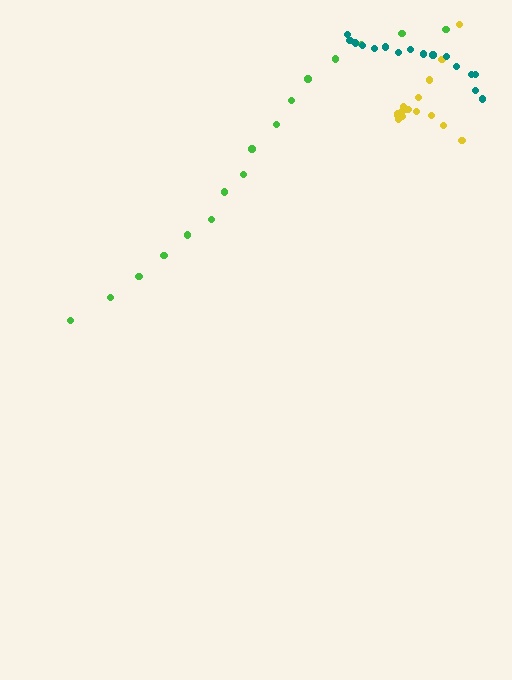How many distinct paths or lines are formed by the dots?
There are 3 distinct paths.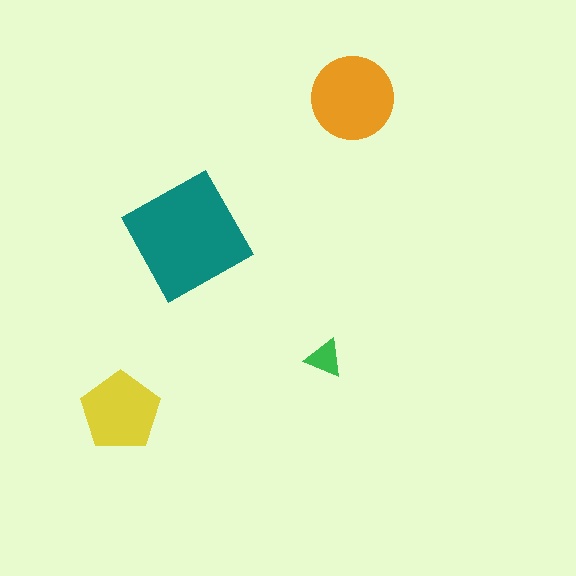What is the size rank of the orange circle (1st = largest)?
2nd.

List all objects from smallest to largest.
The green triangle, the yellow pentagon, the orange circle, the teal square.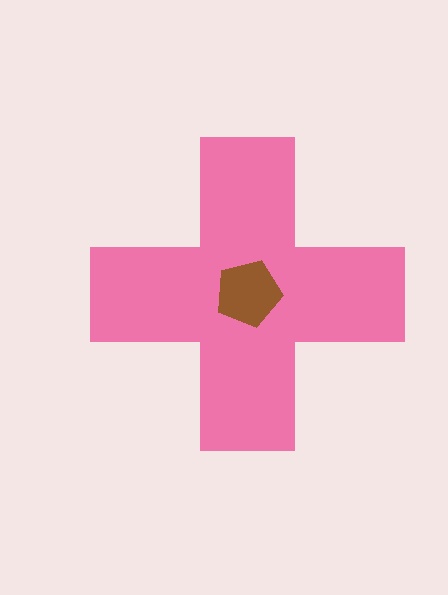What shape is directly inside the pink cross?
The brown pentagon.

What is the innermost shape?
The brown pentagon.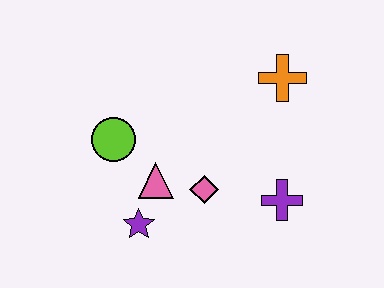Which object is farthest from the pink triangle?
The orange cross is farthest from the pink triangle.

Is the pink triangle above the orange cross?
No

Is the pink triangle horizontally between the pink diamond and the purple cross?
No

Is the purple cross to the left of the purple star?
No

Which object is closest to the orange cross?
The purple cross is closest to the orange cross.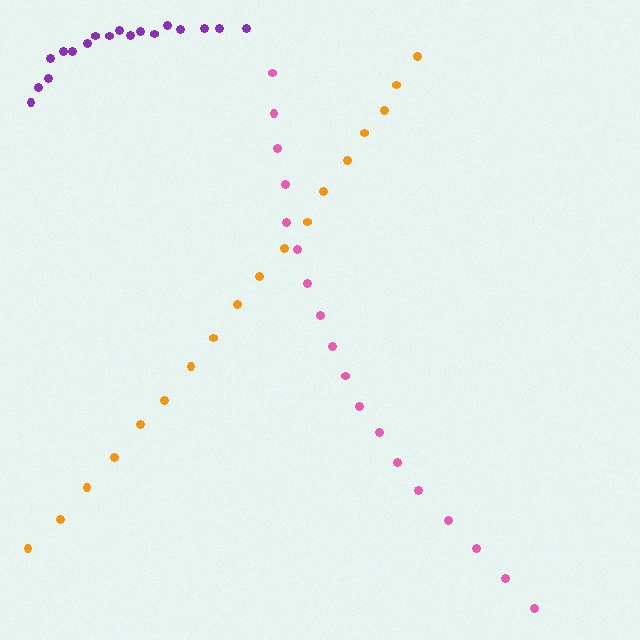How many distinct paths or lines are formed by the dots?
There are 3 distinct paths.